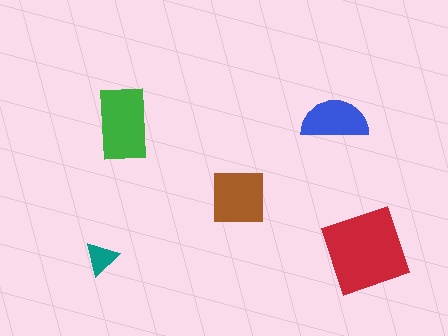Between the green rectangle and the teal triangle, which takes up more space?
The green rectangle.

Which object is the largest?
The red diamond.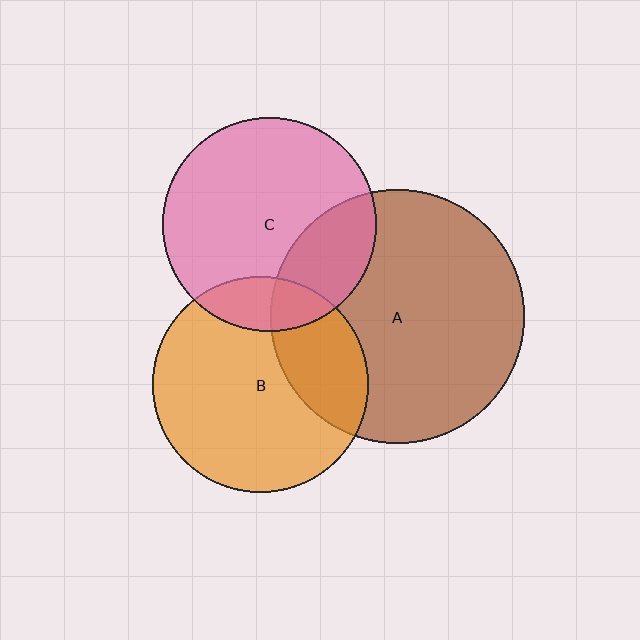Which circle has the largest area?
Circle A (brown).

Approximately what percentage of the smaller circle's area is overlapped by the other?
Approximately 25%.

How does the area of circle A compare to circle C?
Approximately 1.4 times.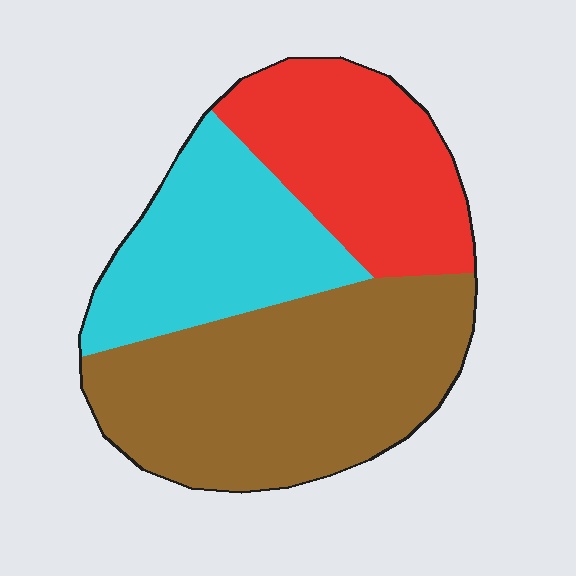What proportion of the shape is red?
Red takes up about one quarter (1/4) of the shape.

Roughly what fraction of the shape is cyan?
Cyan covers 27% of the shape.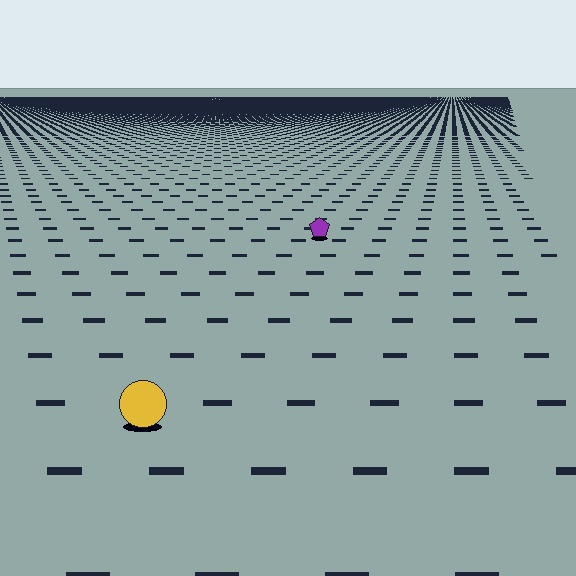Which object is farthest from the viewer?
The purple pentagon is farthest from the viewer. It appears smaller and the ground texture around it is denser.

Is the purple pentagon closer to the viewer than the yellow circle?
No. The yellow circle is closer — you can tell from the texture gradient: the ground texture is coarser near it.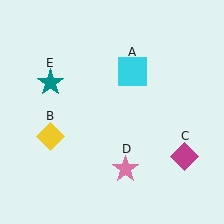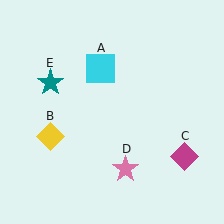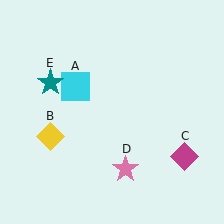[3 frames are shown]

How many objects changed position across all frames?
1 object changed position: cyan square (object A).